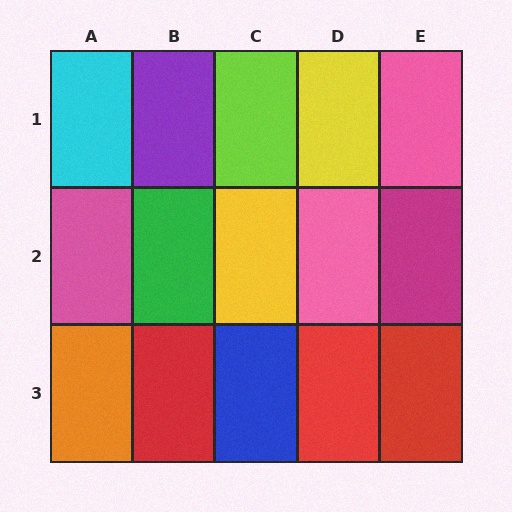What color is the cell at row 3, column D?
Red.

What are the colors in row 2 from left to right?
Pink, green, yellow, pink, magenta.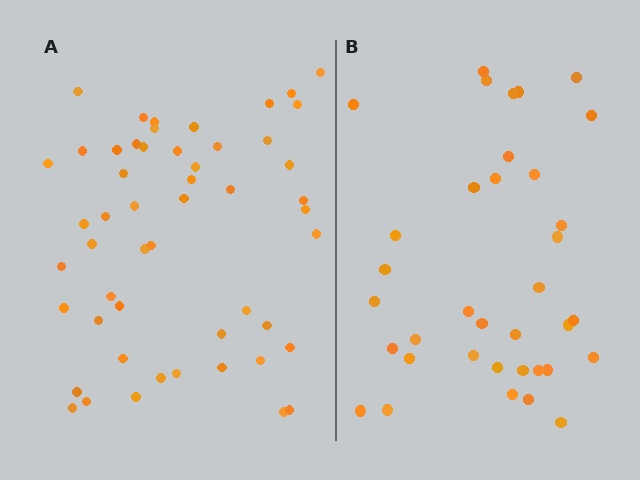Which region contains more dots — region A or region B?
Region A (the left region) has more dots.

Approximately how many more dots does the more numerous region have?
Region A has approximately 15 more dots than region B.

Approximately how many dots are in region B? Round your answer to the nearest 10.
About 40 dots. (The exact count is 36, which rounds to 40.)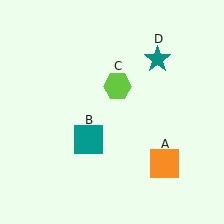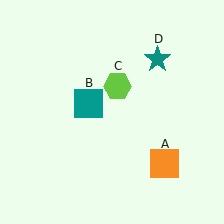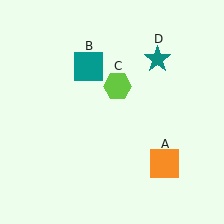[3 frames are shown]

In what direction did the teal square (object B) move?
The teal square (object B) moved up.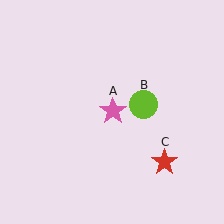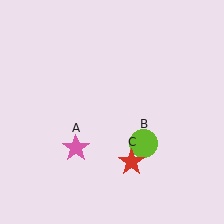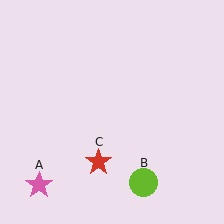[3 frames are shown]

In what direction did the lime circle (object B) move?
The lime circle (object B) moved down.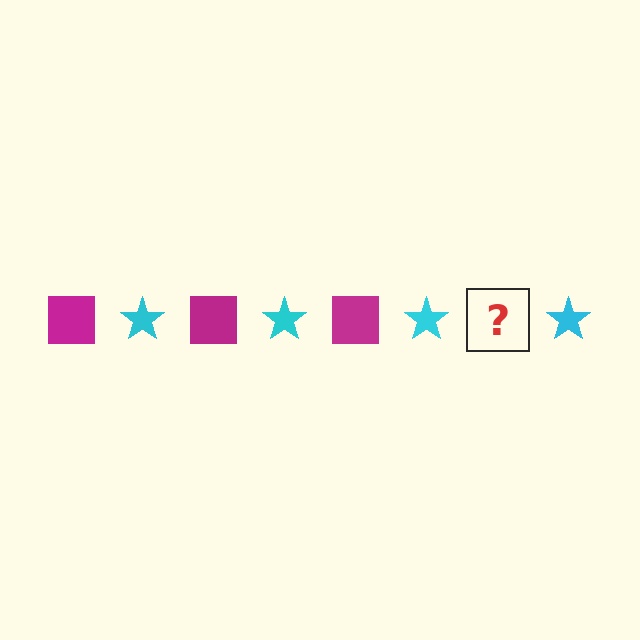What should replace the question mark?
The question mark should be replaced with a magenta square.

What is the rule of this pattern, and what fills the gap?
The rule is that the pattern alternates between magenta square and cyan star. The gap should be filled with a magenta square.